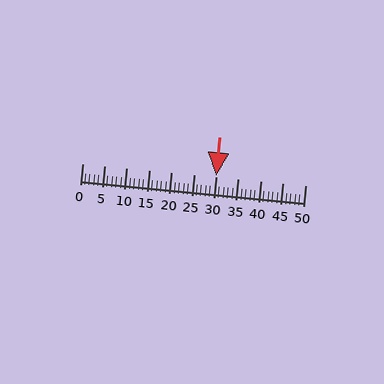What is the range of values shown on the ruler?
The ruler shows values from 0 to 50.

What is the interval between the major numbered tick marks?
The major tick marks are spaced 5 units apart.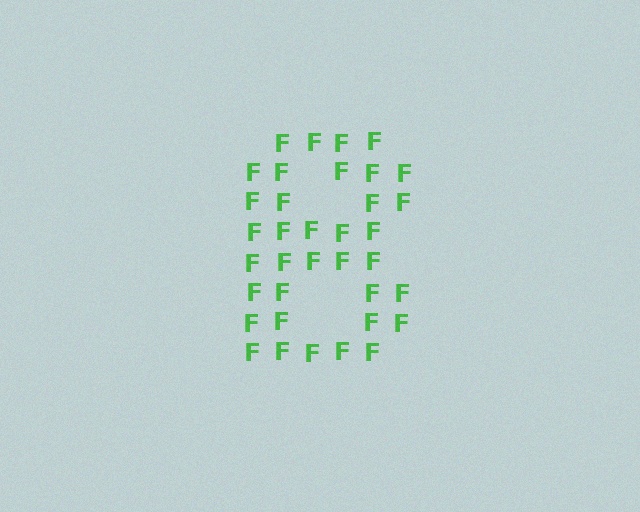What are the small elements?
The small elements are letter F's.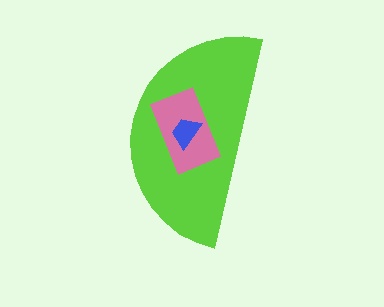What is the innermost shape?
The blue trapezoid.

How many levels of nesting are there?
3.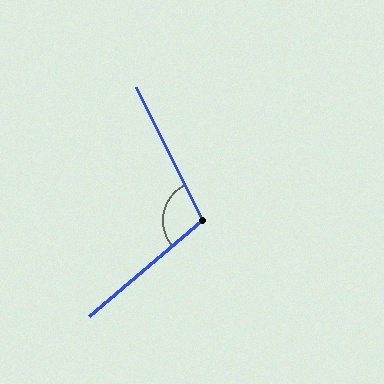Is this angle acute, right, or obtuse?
It is obtuse.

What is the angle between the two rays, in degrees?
Approximately 104 degrees.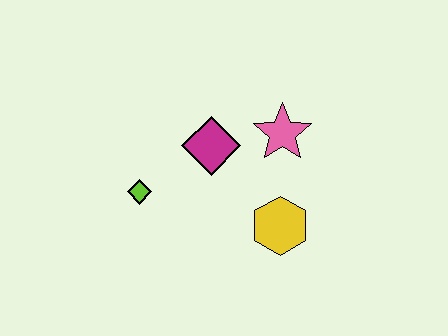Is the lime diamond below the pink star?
Yes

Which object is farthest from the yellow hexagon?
The lime diamond is farthest from the yellow hexagon.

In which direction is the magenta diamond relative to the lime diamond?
The magenta diamond is to the right of the lime diamond.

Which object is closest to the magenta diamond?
The pink star is closest to the magenta diamond.